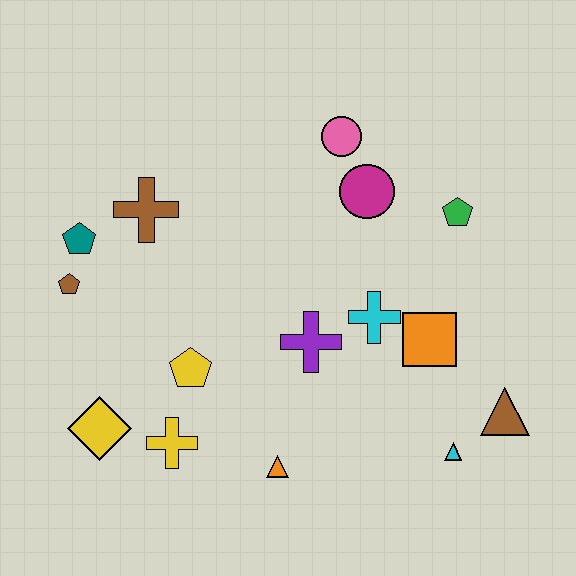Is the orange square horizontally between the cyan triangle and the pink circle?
Yes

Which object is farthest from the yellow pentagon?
The brown triangle is farthest from the yellow pentagon.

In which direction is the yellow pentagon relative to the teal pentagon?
The yellow pentagon is below the teal pentagon.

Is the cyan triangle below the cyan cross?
Yes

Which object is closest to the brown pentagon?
The teal pentagon is closest to the brown pentagon.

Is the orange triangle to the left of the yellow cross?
No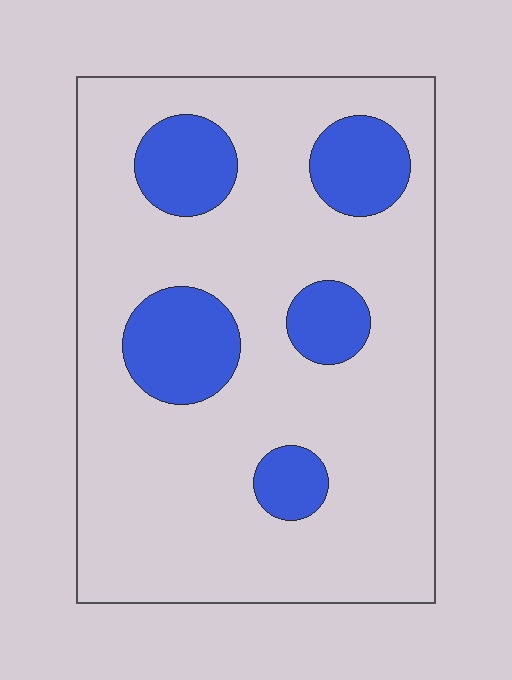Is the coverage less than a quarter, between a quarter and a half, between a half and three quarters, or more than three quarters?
Less than a quarter.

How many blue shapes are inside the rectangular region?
5.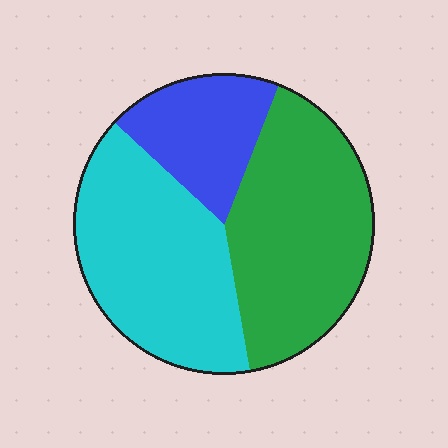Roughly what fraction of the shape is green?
Green takes up about two fifths (2/5) of the shape.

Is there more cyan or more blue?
Cyan.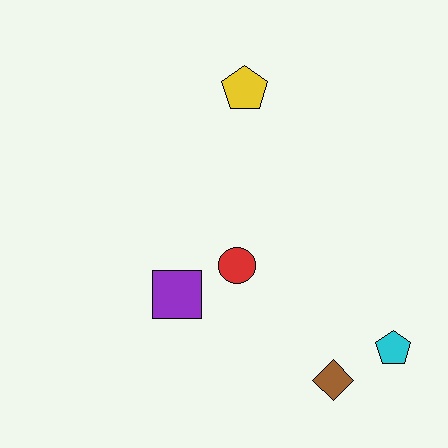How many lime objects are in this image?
There are no lime objects.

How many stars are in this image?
There are no stars.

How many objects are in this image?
There are 5 objects.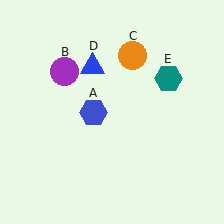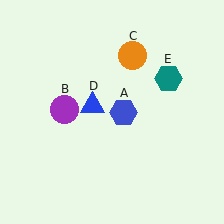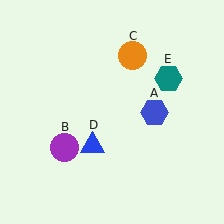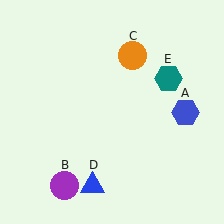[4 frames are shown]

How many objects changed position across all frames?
3 objects changed position: blue hexagon (object A), purple circle (object B), blue triangle (object D).